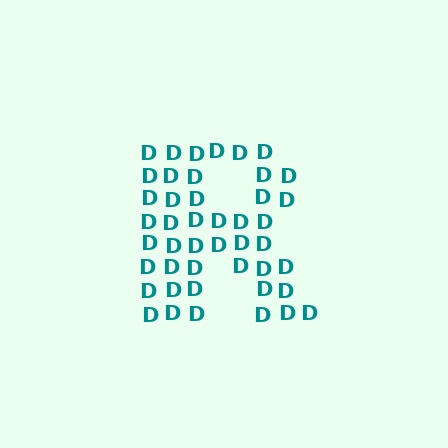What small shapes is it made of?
It is made of small letter D's.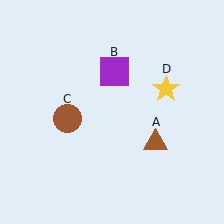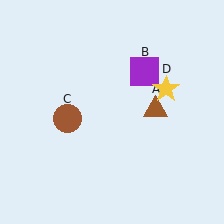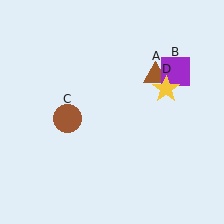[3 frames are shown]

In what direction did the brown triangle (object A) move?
The brown triangle (object A) moved up.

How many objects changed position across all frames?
2 objects changed position: brown triangle (object A), purple square (object B).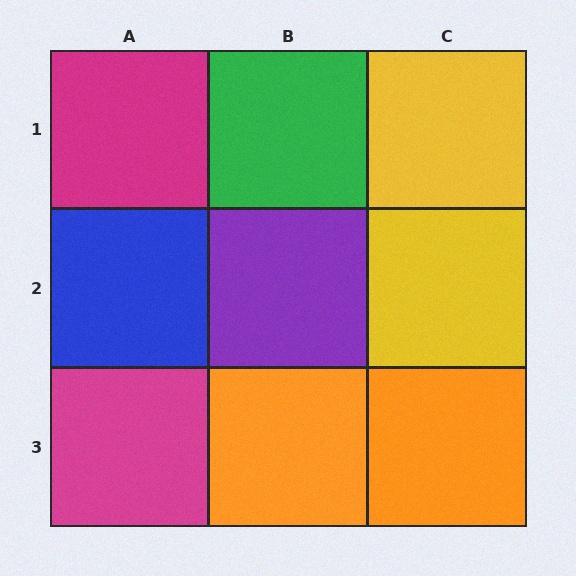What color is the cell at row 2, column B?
Purple.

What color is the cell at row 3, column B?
Orange.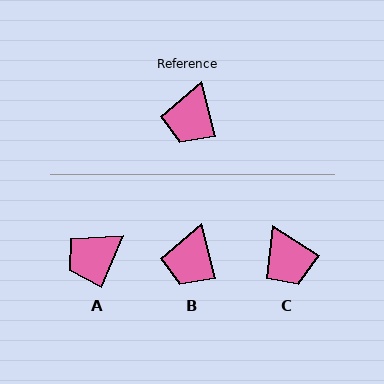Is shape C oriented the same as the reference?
No, it is off by about 43 degrees.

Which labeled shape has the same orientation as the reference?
B.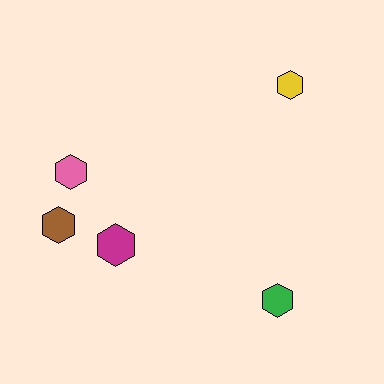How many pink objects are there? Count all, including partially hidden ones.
There is 1 pink object.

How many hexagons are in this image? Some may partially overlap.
There are 5 hexagons.